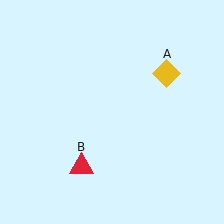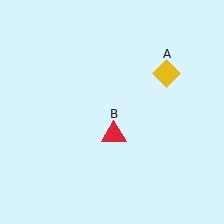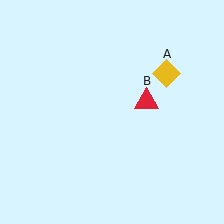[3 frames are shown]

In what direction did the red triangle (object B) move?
The red triangle (object B) moved up and to the right.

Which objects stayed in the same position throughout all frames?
Yellow diamond (object A) remained stationary.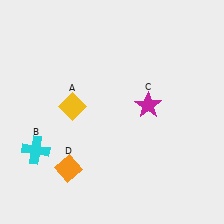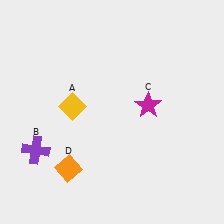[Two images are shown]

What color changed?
The cross (B) changed from cyan in Image 1 to purple in Image 2.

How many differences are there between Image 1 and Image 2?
There is 1 difference between the two images.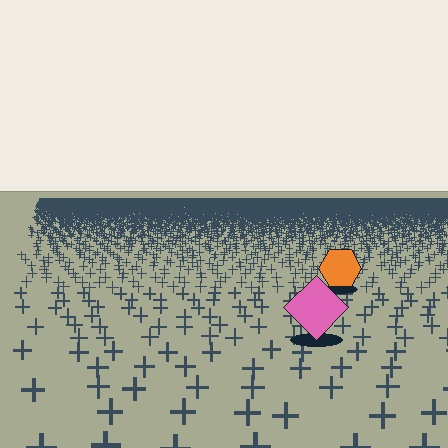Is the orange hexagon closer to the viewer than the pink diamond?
No. The pink diamond is closer — you can tell from the texture gradient: the ground texture is coarser near it.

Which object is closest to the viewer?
The pink diamond is closest. The texture marks near it are larger and more spread out.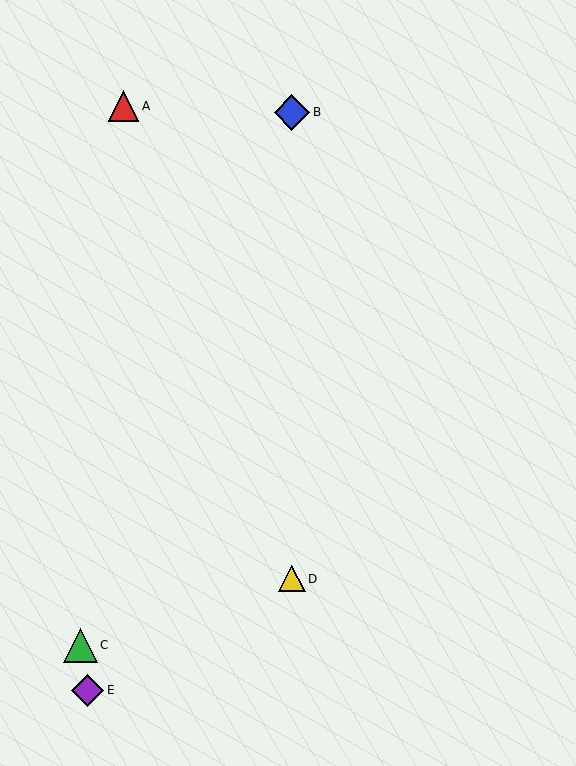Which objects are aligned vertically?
Objects B, D are aligned vertically.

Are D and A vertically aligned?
No, D is at x≈292 and A is at x≈124.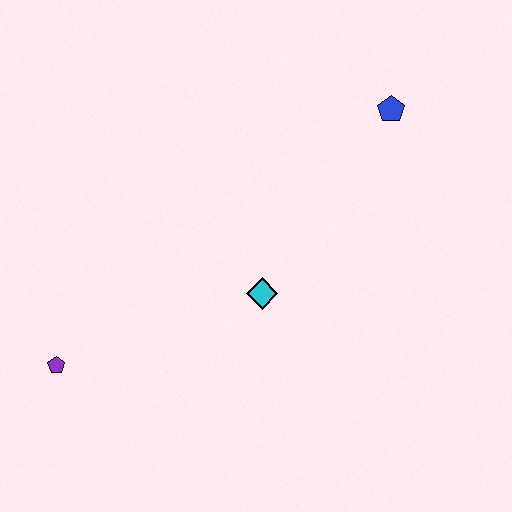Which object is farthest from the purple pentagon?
The blue pentagon is farthest from the purple pentagon.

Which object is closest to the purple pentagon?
The cyan diamond is closest to the purple pentagon.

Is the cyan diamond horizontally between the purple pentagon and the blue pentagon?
Yes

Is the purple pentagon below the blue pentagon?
Yes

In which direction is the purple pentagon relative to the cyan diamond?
The purple pentagon is to the left of the cyan diamond.